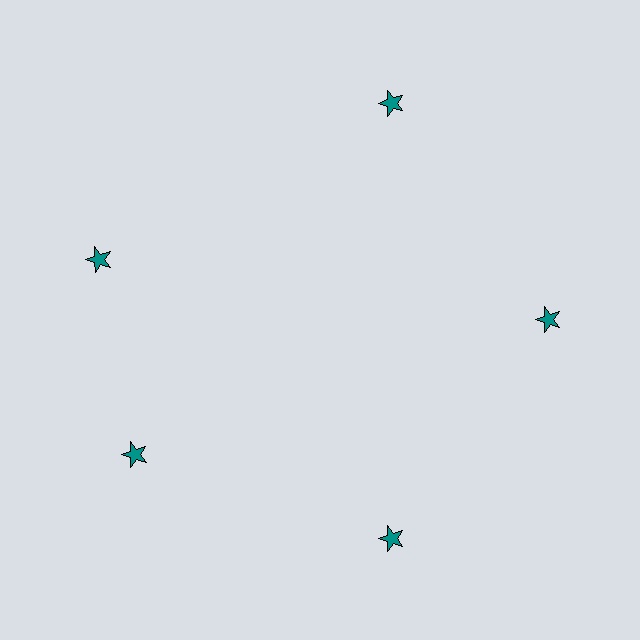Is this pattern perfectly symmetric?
No. The 5 teal stars are arranged in a ring, but one element near the 10 o'clock position is rotated out of alignment along the ring, breaking the 5-fold rotational symmetry.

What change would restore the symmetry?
The symmetry would be restored by rotating it back into even spacing with its neighbors so that all 5 stars sit at equal angles and equal distance from the center.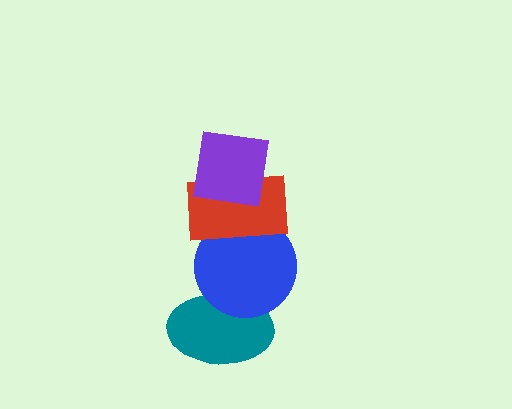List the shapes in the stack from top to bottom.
From top to bottom: the purple square, the red rectangle, the blue circle, the teal ellipse.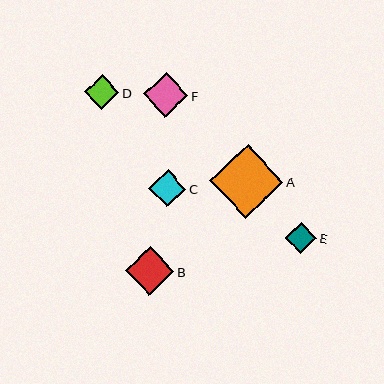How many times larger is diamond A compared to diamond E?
Diamond A is approximately 2.4 times the size of diamond E.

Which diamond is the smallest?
Diamond E is the smallest with a size of approximately 31 pixels.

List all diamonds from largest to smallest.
From largest to smallest: A, B, F, C, D, E.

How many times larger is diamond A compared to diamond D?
Diamond A is approximately 2.1 times the size of diamond D.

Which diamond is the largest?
Diamond A is the largest with a size of approximately 73 pixels.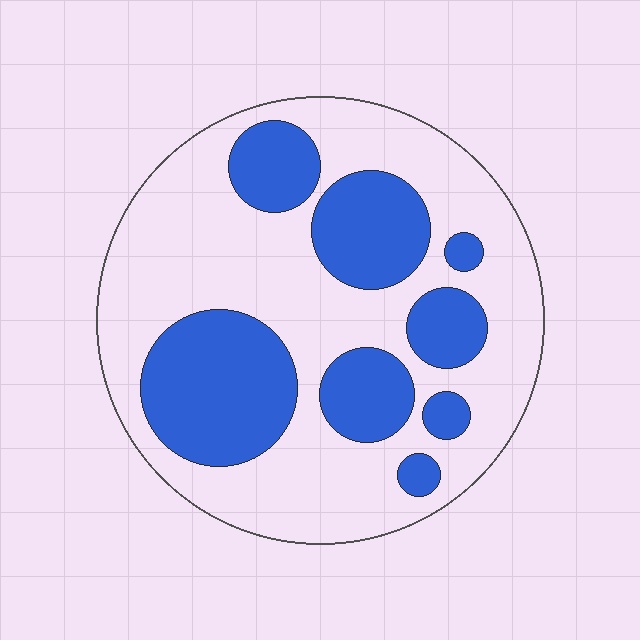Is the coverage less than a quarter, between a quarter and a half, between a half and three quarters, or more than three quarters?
Between a quarter and a half.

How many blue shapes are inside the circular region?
8.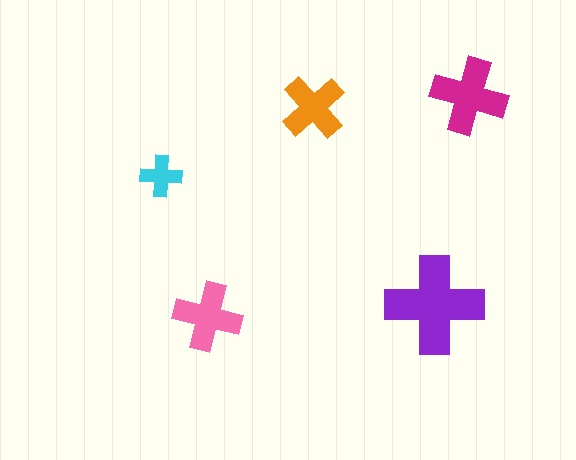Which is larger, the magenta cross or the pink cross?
The magenta one.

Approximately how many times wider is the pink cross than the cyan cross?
About 1.5 times wider.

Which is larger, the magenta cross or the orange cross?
The magenta one.